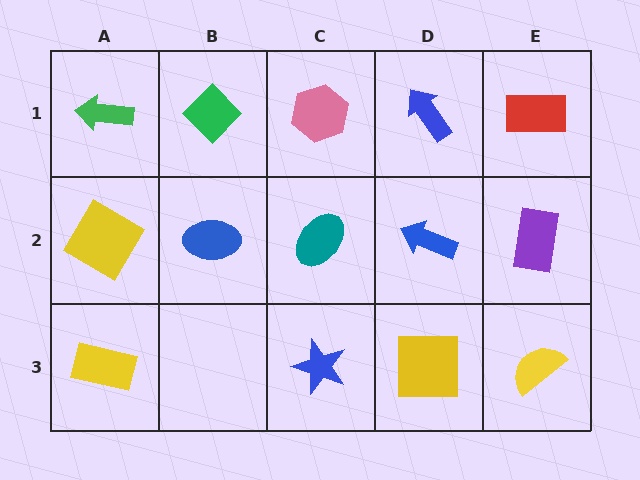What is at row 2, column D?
A blue arrow.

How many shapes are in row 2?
5 shapes.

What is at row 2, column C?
A teal ellipse.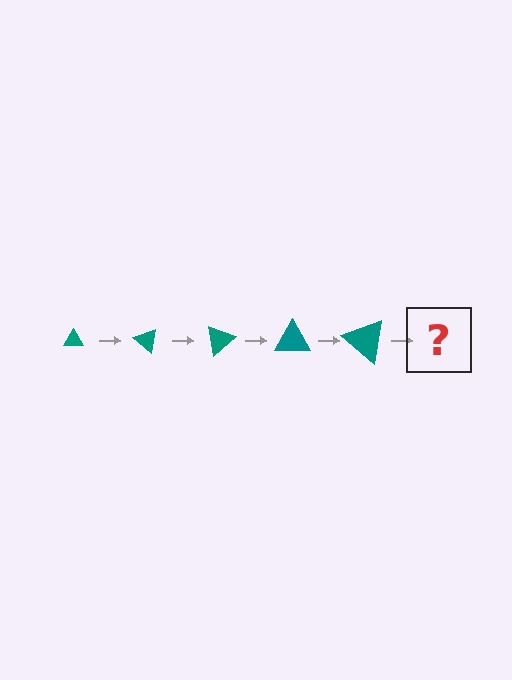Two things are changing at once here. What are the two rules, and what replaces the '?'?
The two rules are that the triangle grows larger each step and it rotates 40 degrees each step. The '?' should be a triangle, larger than the previous one and rotated 200 degrees from the start.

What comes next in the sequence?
The next element should be a triangle, larger than the previous one and rotated 200 degrees from the start.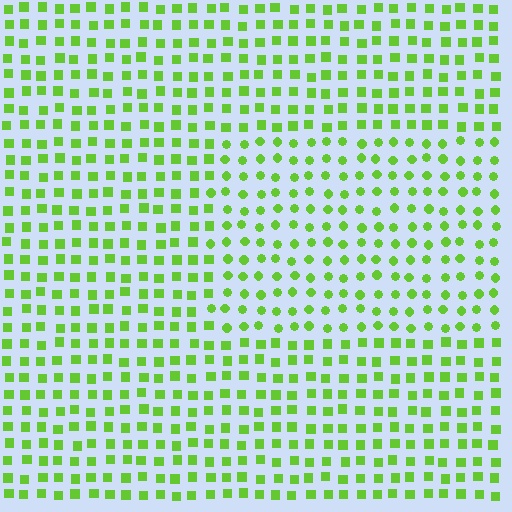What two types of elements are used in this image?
The image uses circles inside the rectangle region and squares outside it.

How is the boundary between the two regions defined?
The boundary is defined by a change in element shape: circles inside vs. squares outside. All elements share the same color and spacing.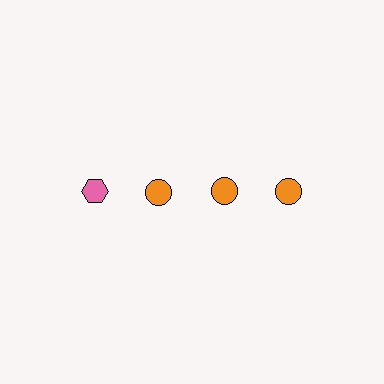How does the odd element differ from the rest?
It differs in both color (pink instead of orange) and shape (hexagon instead of circle).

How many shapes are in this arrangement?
There are 4 shapes arranged in a grid pattern.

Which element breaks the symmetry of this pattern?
The pink hexagon in the top row, leftmost column breaks the symmetry. All other shapes are orange circles.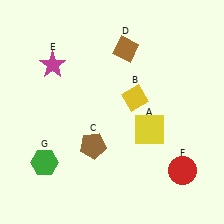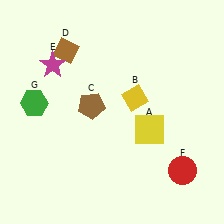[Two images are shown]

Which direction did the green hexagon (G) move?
The green hexagon (G) moved up.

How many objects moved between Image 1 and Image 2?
3 objects moved between the two images.